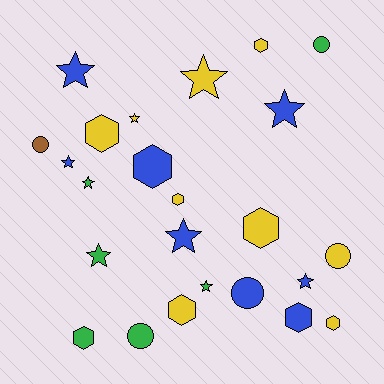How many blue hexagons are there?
There are 2 blue hexagons.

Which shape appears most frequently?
Star, with 10 objects.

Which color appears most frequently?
Yellow, with 9 objects.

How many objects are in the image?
There are 24 objects.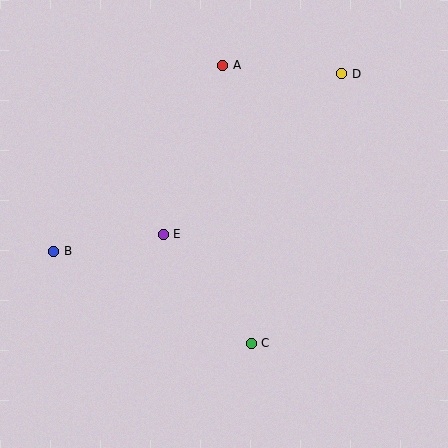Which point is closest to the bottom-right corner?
Point C is closest to the bottom-right corner.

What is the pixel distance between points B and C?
The distance between B and C is 218 pixels.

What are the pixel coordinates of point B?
Point B is at (54, 251).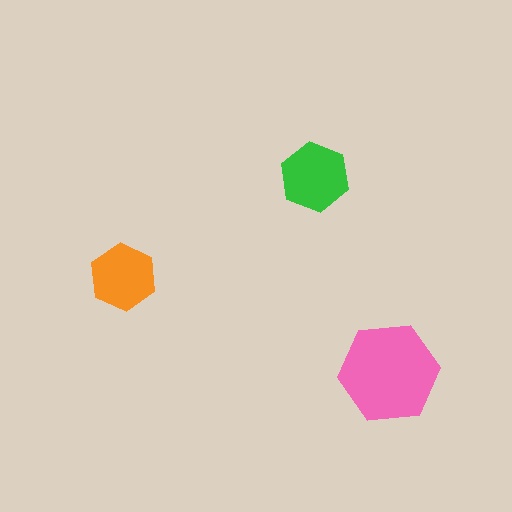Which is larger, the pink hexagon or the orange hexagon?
The pink one.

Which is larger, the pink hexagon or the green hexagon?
The pink one.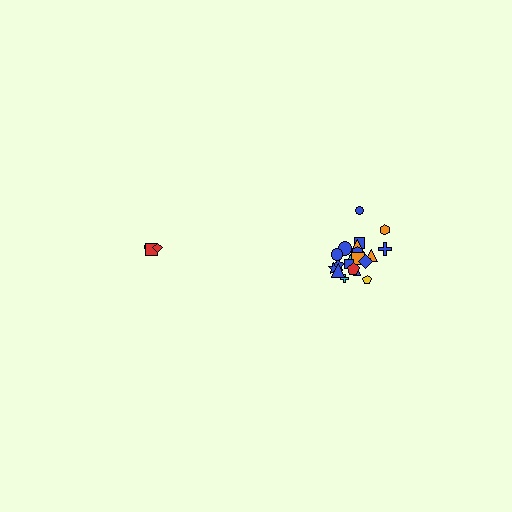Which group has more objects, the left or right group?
The right group.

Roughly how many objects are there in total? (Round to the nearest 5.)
Roughly 25 objects in total.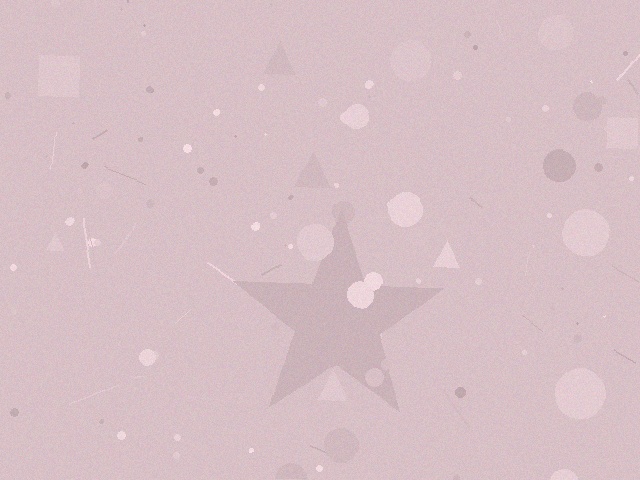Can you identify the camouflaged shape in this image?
The camouflaged shape is a star.